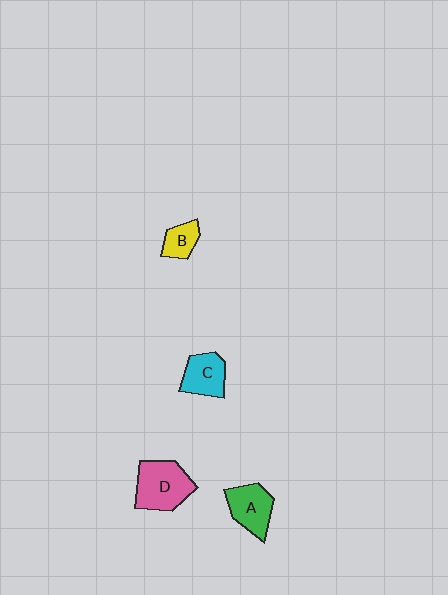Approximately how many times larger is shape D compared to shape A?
Approximately 1.3 times.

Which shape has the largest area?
Shape D (pink).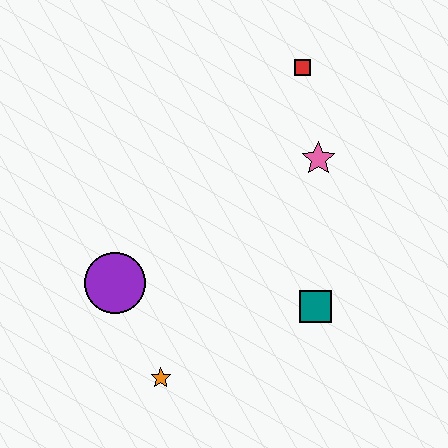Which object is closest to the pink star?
The red square is closest to the pink star.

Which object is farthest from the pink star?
The orange star is farthest from the pink star.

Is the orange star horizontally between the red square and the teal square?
No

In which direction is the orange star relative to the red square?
The orange star is below the red square.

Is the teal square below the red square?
Yes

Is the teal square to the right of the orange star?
Yes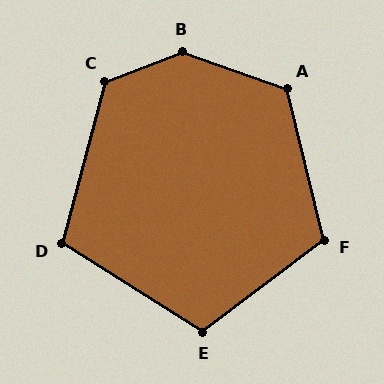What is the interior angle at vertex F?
Approximately 113 degrees (obtuse).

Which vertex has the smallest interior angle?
D, at approximately 107 degrees.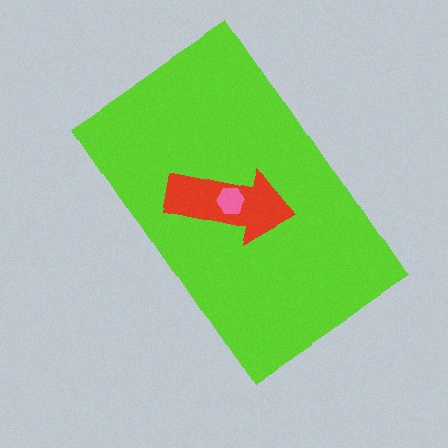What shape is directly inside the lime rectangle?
The red arrow.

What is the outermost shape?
The lime rectangle.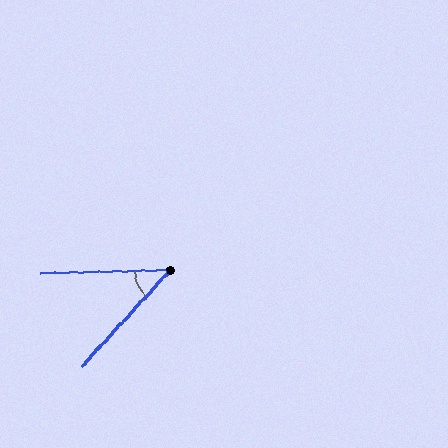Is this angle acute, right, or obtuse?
It is acute.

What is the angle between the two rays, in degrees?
Approximately 46 degrees.